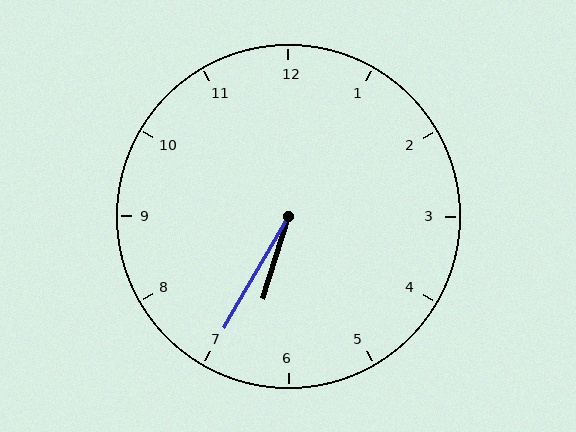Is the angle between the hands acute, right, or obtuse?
It is acute.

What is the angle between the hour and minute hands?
Approximately 12 degrees.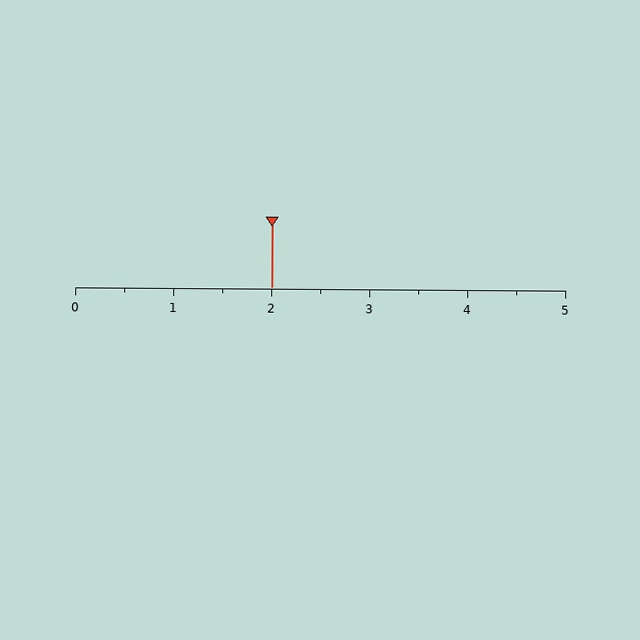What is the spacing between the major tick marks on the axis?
The major ticks are spaced 1 apart.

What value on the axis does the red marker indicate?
The marker indicates approximately 2.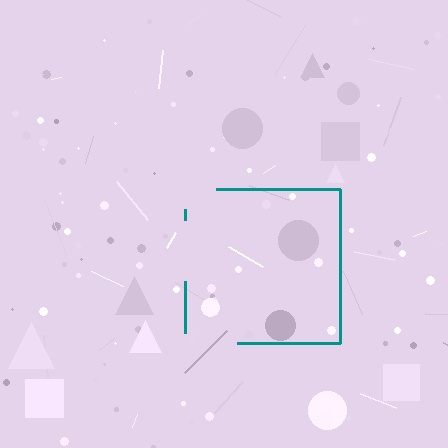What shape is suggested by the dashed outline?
The dashed outline suggests a square.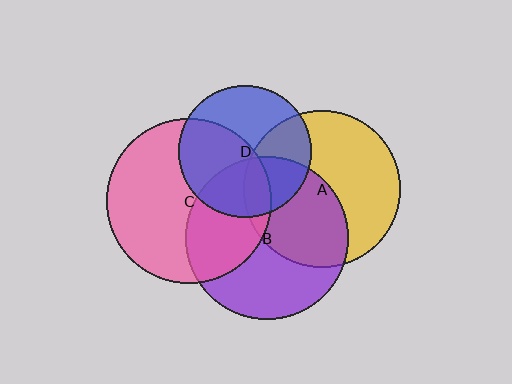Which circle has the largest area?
Circle C (pink).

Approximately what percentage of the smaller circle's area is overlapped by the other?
Approximately 35%.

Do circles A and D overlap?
Yes.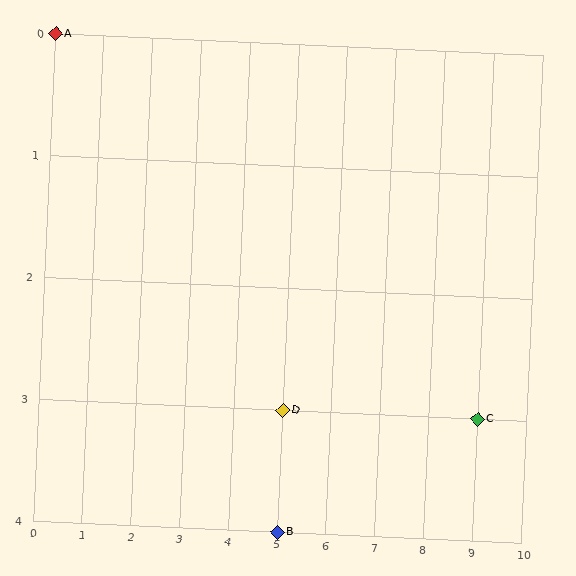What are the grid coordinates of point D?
Point D is at grid coordinates (5, 3).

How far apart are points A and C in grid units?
Points A and C are 9 columns and 3 rows apart (about 9.5 grid units diagonally).